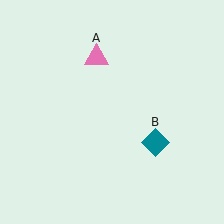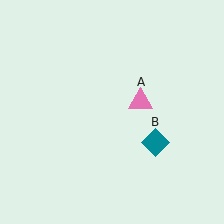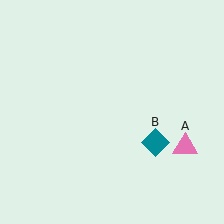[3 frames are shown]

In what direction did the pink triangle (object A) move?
The pink triangle (object A) moved down and to the right.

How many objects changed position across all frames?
1 object changed position: pink triangle (object A).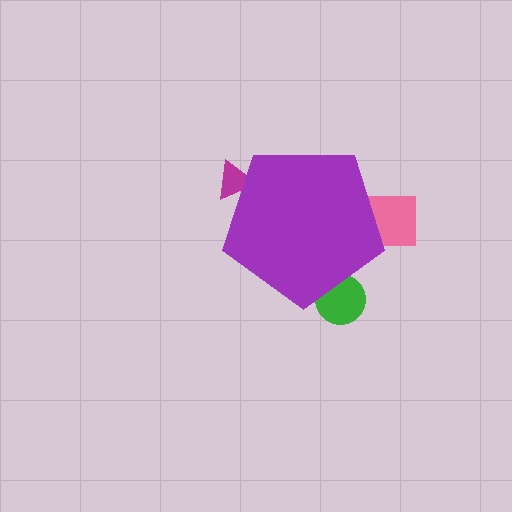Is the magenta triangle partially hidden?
Yes, the magenta triangle is partially hidden behind the purple pentagon.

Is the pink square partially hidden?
Yes, the pink square is partially hidden behind the purple pentagon.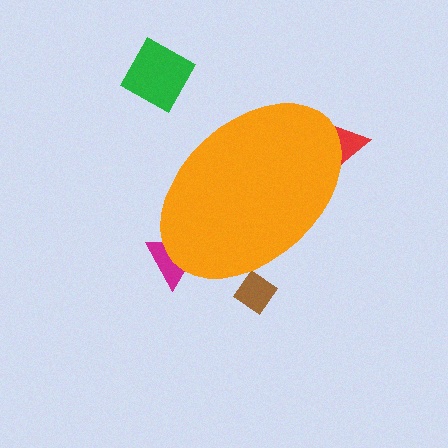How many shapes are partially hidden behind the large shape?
3 shapes are partially hidden.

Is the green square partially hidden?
No, the green square is fully visible.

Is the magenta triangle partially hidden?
Yes, the magenta triangle is partially hidden behind the orange ellipse.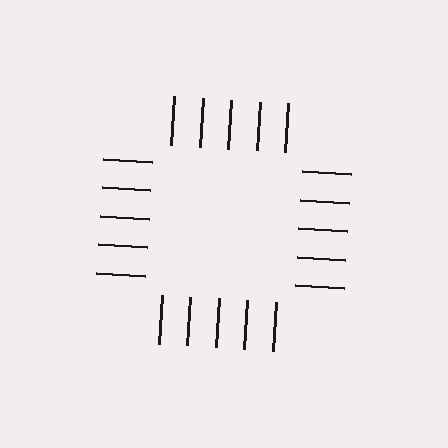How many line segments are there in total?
20 — 5 along each of the 4 edges.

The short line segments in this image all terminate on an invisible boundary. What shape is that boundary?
An illusory square — the line segments terminate on its edges but no continuous stroke is drawn.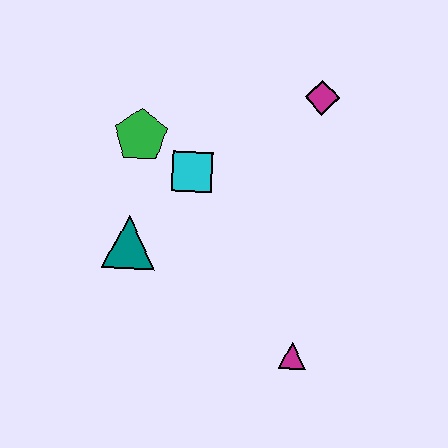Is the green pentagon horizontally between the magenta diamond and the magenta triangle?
No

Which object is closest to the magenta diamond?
The cyan square is closest to the magenta diamond.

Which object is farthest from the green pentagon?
The magenta triangle is farthest from the green pentagon.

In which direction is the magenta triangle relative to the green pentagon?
The magenta triangle is below the green pentagon.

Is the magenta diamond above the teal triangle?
Yes